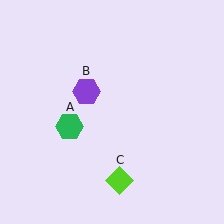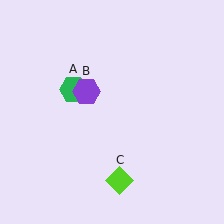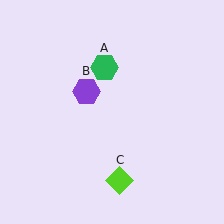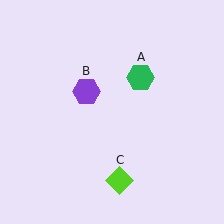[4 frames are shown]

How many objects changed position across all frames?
1 object changed position: green hexagon (object A).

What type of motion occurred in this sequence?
The green hexagon (object A) rotated clockwise around the center of the scene.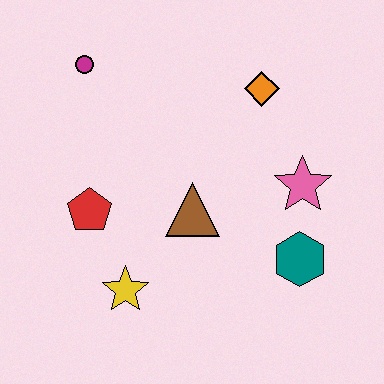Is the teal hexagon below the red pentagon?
Yes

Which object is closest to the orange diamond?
The pink star is closest to the orange diamond.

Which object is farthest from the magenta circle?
The teal hexagon is farthest from the magenta circle.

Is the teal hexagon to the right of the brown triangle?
Yes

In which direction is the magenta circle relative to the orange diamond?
The magenta circle is to the left of the orange diamond.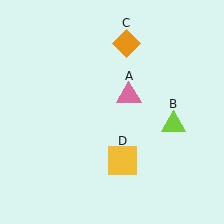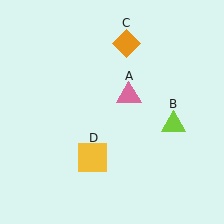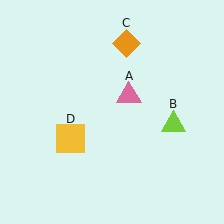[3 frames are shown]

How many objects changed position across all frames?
1 object changed position: yellow square (object D).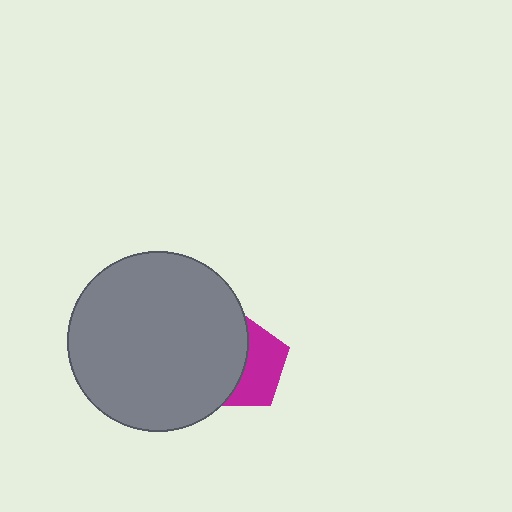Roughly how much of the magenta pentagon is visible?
About half of it is visible (roughly 47%).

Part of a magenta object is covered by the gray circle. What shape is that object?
It is a pentagon.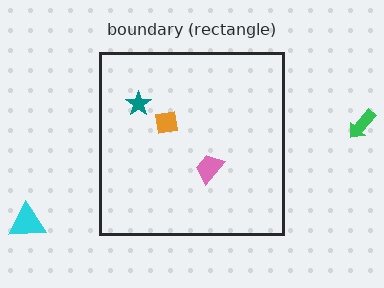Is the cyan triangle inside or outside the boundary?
Outside.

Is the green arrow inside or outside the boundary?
Outside.